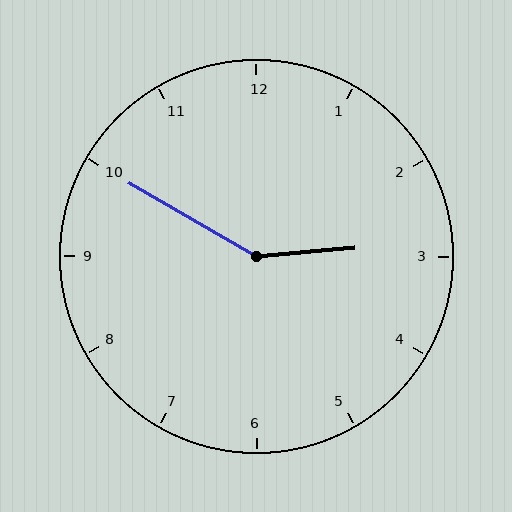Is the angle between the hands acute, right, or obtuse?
It is obtuse.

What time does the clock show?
2:50.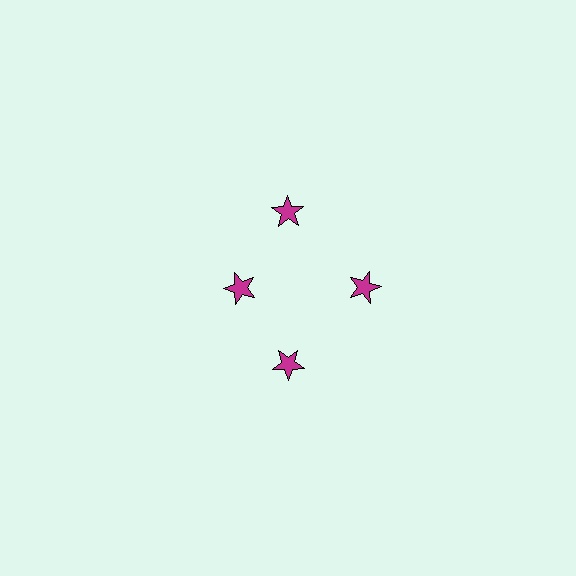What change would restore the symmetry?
The symmetry would be restored by moving it outward, back onto the ring so that all 4 stars sit at equal angles and equal distance from the center.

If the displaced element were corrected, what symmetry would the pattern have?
It would have 4-fold rotational symmetry — the pattern would map onto itself every 90 degrees.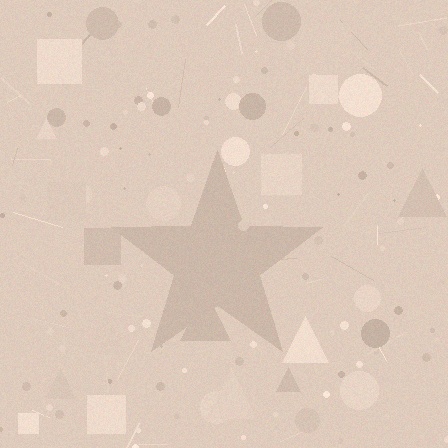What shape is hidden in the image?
A star is hidden in the image.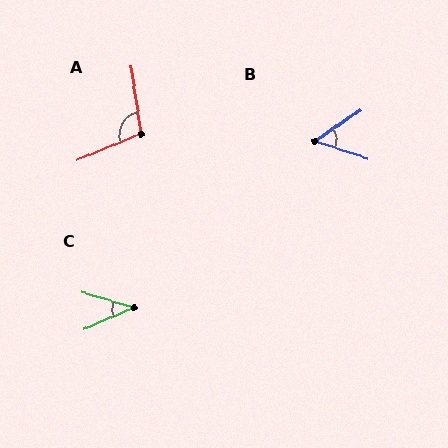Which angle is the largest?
A, at approximately 104 degrees.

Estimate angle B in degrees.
Approximately 52 degrees.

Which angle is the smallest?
C, at approximately 39 degrees.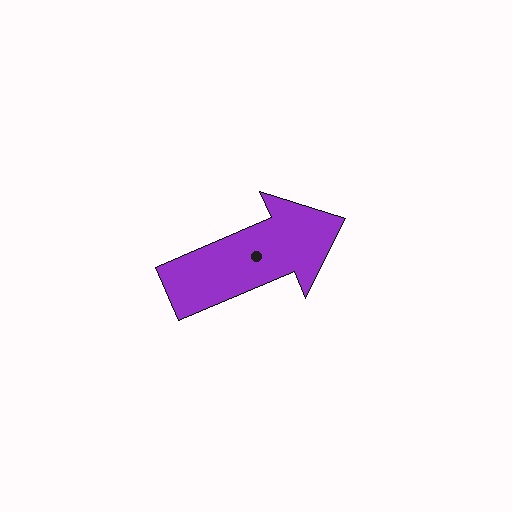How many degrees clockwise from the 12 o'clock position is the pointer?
Approximately 67 degrees.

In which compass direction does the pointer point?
Northeast.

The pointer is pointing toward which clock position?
Roughly 2 o'clock.